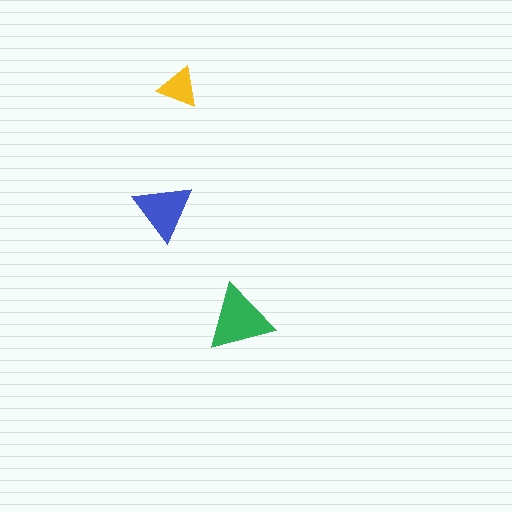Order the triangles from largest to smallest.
the green one, the blue one, the yellow one.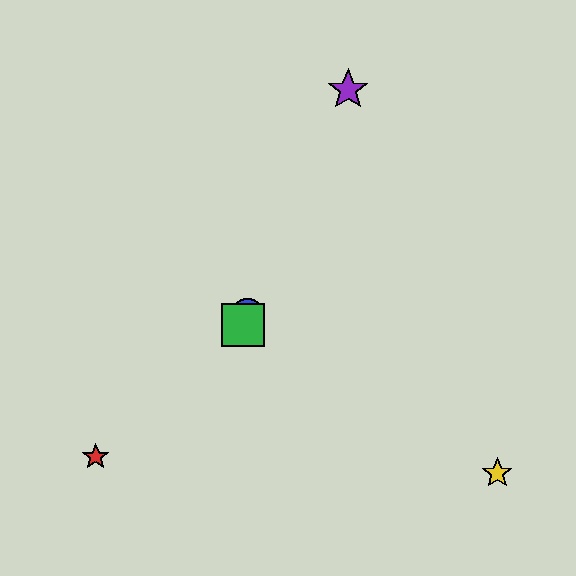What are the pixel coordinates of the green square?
The green square is at (243, 325).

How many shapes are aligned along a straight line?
3 shapes (the blue circle, the green square, the purple star) are aligned along a straight line.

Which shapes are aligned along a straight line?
The blue circle, the green square, the purple star are aligned along a straight line.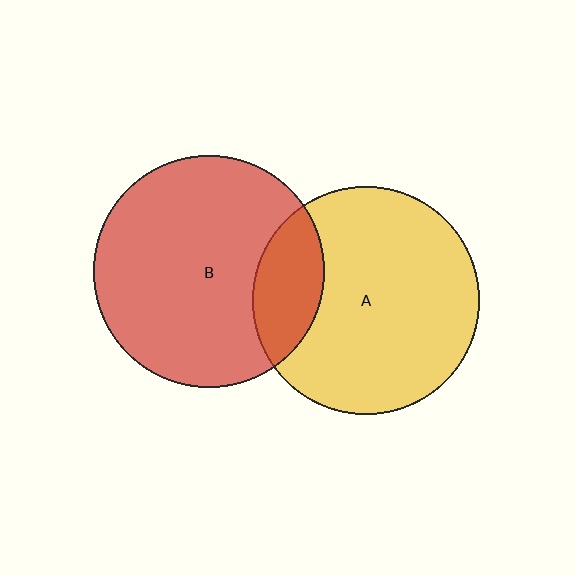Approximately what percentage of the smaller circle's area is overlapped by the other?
Approximately 20%.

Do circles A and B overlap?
Yes.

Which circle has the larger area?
Circle B (red).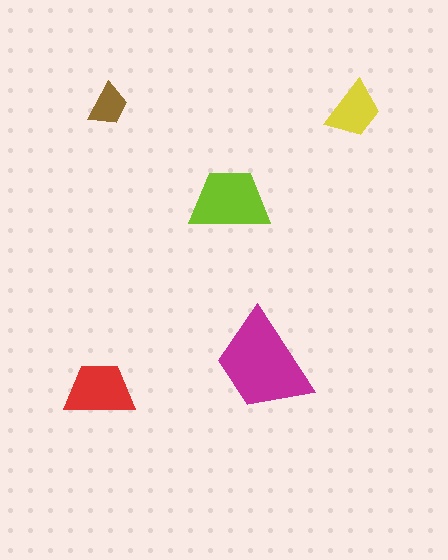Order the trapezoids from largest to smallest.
the magenta one, the lime one, the red one, the yellow one, the brown one.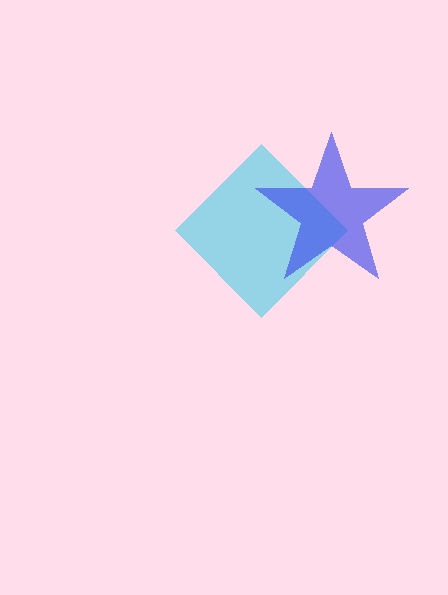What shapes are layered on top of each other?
The layered shapes are: a cyan diamond, a blue star.